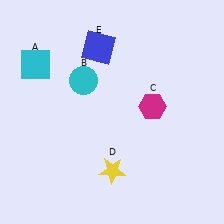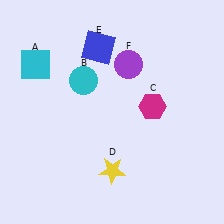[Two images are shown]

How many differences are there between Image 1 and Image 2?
There is 1 difference between the two images.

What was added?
A purple circle (F) was added in Image 2.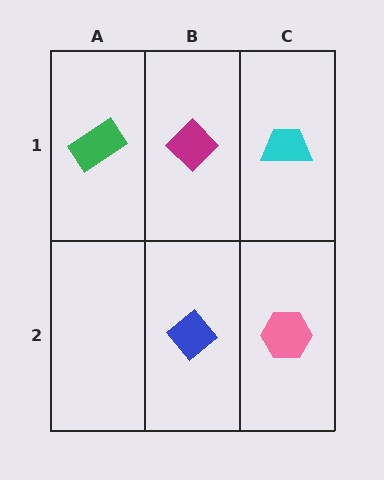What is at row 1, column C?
A cyan trapezoid.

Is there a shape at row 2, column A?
No, that cell is empty.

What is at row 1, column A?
A green rectangle.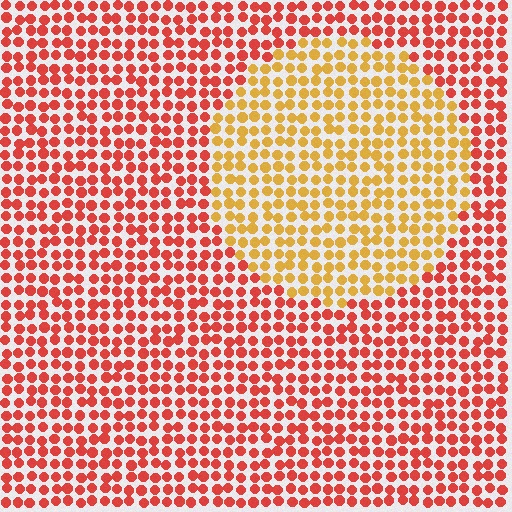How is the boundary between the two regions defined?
The boundary is defined purely by a slight shift in hue (about 40 degrees). Spacing, size, and orientation are identical on both sides.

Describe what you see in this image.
The image is filled with small red elements in a uniform arrangement. A circle-shaped region is visible where the elements are tinted to a slightly different hue, forming a subtle color boundary.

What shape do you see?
I see a circle.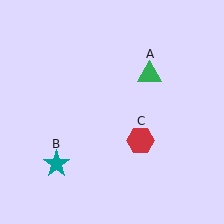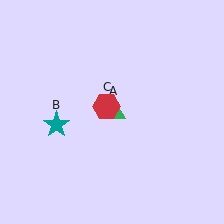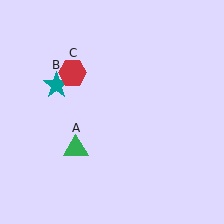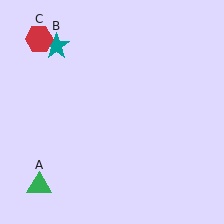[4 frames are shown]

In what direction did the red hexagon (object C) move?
The red hexagon (object C) moved up and to the left.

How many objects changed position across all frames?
3 objects changed position: green triangle (object A), teal star (object B), red hexagon (object C).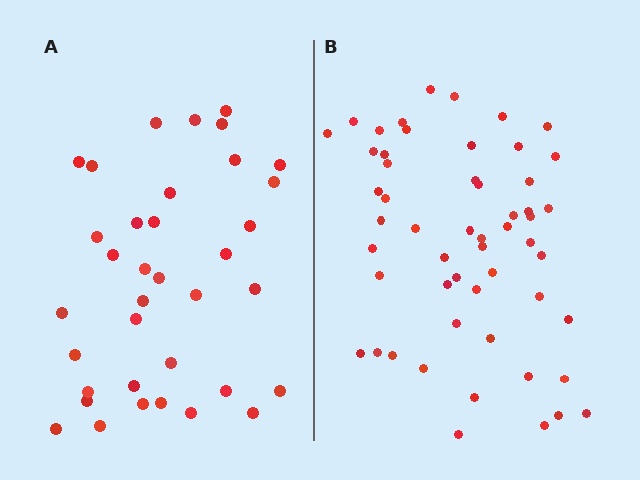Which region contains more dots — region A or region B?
Region B (the right region) has more dots.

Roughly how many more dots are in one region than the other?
Region B has approximately 20 more dots than region A.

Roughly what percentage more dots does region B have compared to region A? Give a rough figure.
About 50% more.